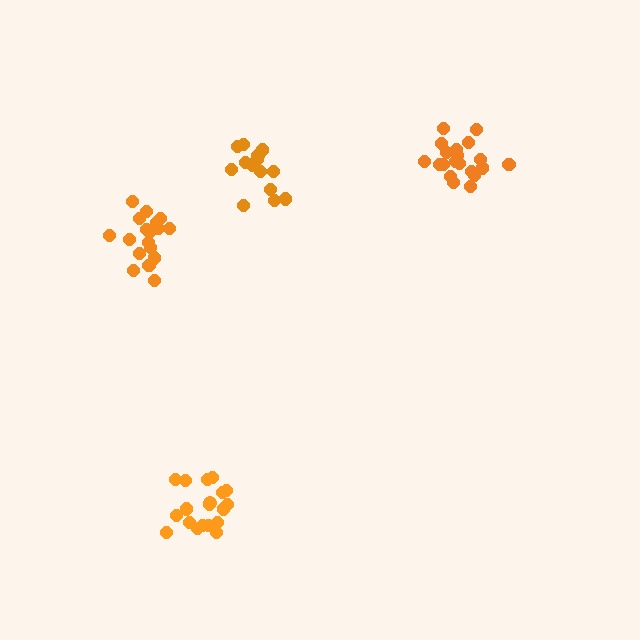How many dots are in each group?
Group 1: 19 dots, Group 2: 20 dots, Group 3: 15 dots, Group 4: 19 dots (73 total).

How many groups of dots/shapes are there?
There are 4 groups.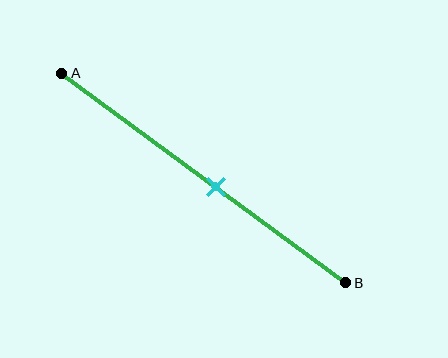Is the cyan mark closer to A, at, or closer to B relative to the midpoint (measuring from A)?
The cyan mark is closer to point B than the midpoint of segment AB.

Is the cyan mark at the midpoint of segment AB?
No, the mark is at about 55% from A, not at the 50% midpoint.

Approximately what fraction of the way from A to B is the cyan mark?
The cyan mark is approximately 55% of the way from A to B.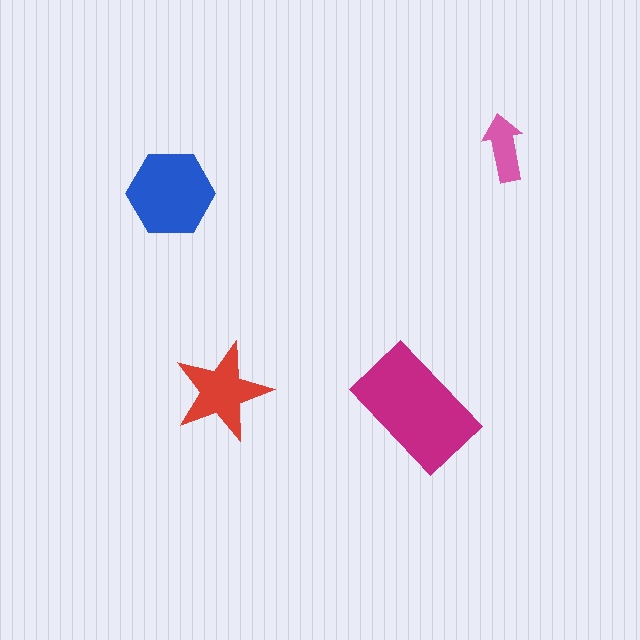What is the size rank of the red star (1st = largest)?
3rd.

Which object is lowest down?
The magenta rectangle is bottommost.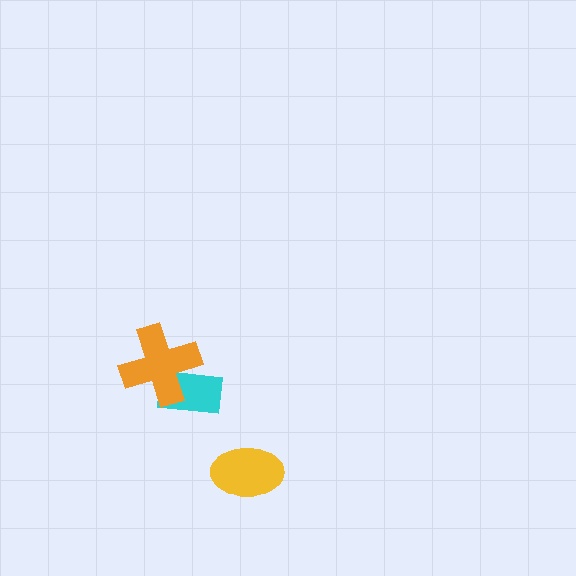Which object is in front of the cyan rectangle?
The orange cross is in front of the cyan rectangle.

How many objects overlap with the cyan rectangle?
1 object overlaps with the cyan rectangle.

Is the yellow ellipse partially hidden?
No, no other shape covers it.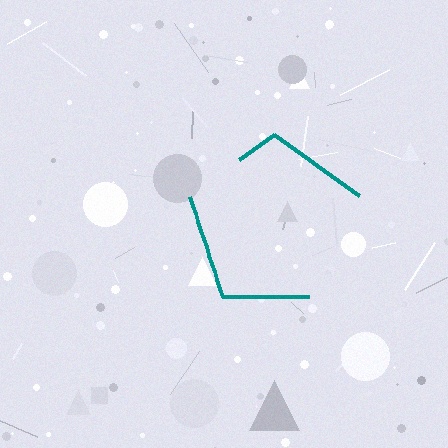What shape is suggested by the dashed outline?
The dashed outline suggests a pentagon.